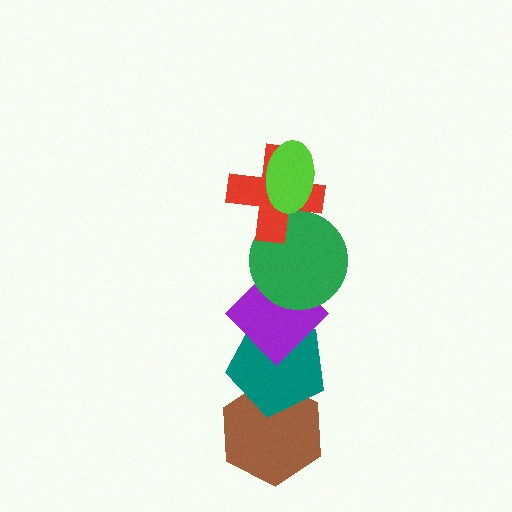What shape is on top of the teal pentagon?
The purple diamond is on top of the teal pentagon.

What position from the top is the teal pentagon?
The teal pentagon is 5th from the top.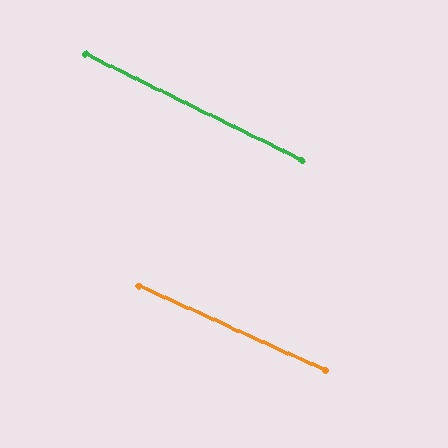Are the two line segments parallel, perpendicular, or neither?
Parallel — their directions differ by only 1.8°.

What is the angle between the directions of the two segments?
Approximately 2 degrees.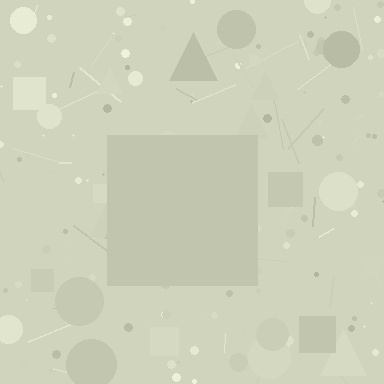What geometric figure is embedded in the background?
A square is embedded in the background.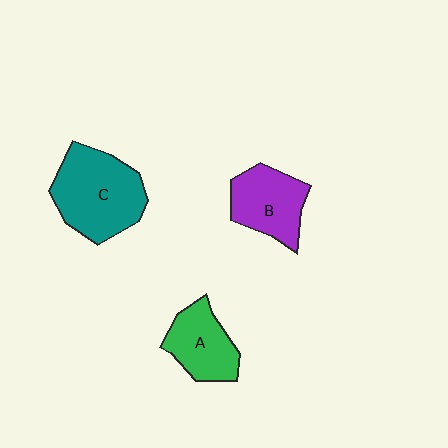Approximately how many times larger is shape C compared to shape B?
Approximately 1.4 times.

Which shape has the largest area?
Shape C (teal).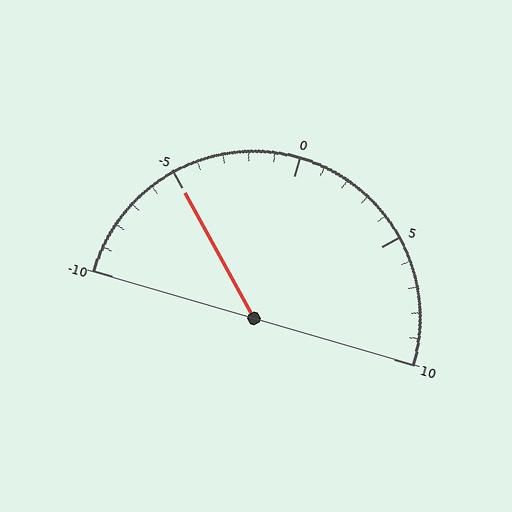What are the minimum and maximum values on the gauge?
The gauge ranges from -10 to 10.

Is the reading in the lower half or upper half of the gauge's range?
The reading is in the lower half of the range (-10 to 10).